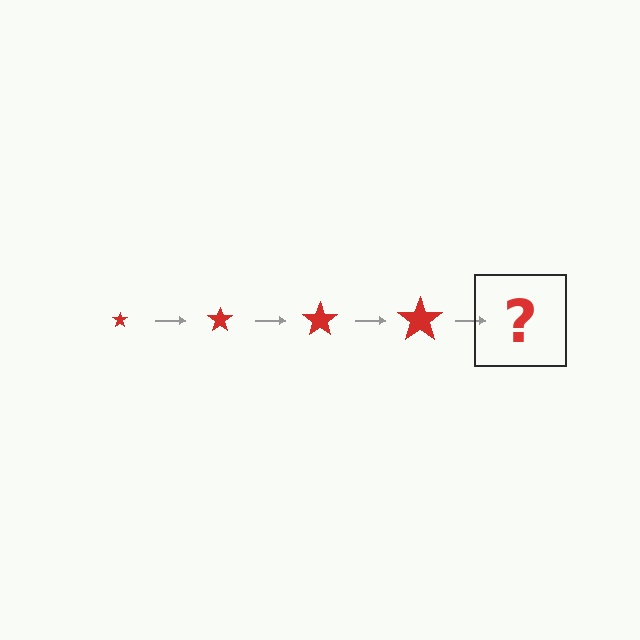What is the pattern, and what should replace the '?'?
The pattern is that the star gets progressively larger each step. The '?' should be a red star, larger than the previous one.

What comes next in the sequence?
The next element should be a red star, larger than the previous one.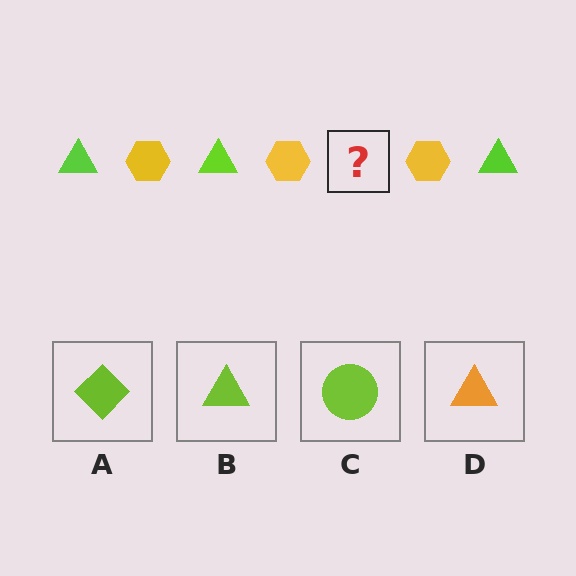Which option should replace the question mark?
Option B.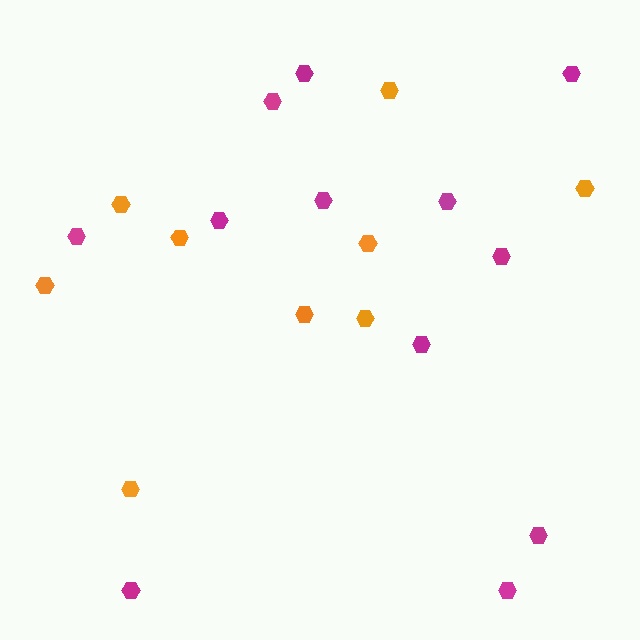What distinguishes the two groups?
There are 2 groups: one group of orange hexagons (9) and one group of magenta hexagons (12).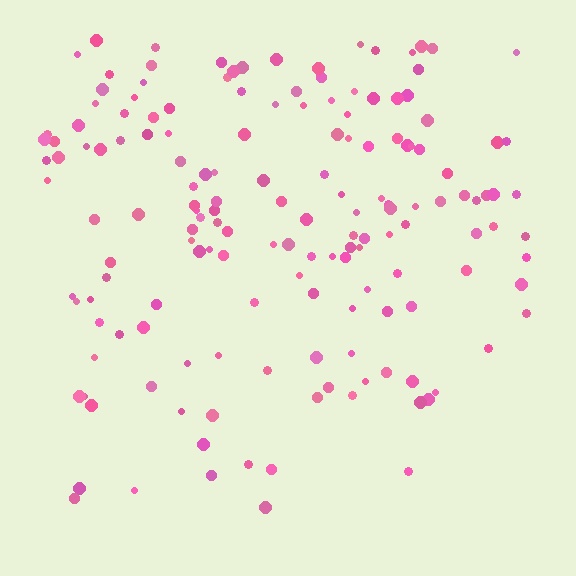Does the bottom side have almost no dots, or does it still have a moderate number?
Still a moderate number, just noticeably fewer than the top.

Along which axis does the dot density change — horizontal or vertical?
Vertical.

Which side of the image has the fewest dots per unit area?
The bottom.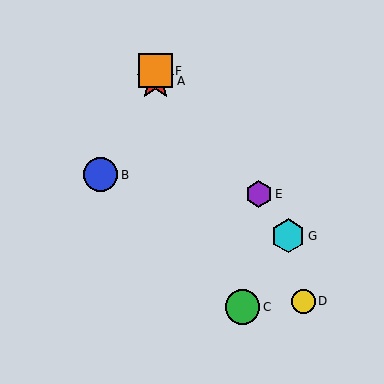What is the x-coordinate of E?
Object E is at x≈259.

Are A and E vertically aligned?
No, A is at x≈155 and E is at x≈259.